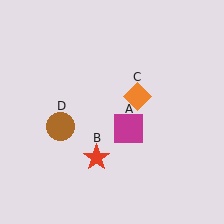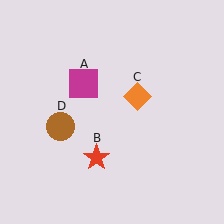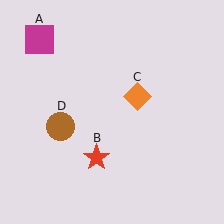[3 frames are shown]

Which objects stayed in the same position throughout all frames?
Red star (object B) and orange diamond (object C) and brown circle (object D) remained stationary.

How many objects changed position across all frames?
1 object changed position: magenta square (object A).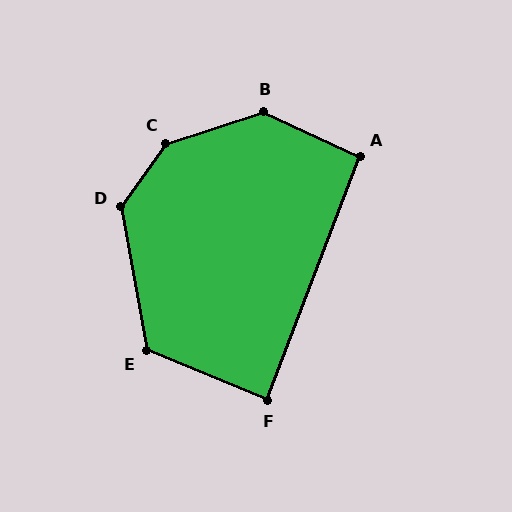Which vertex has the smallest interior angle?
F, at approximately 89 degrees.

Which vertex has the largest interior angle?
C, at approximately 144 degrees.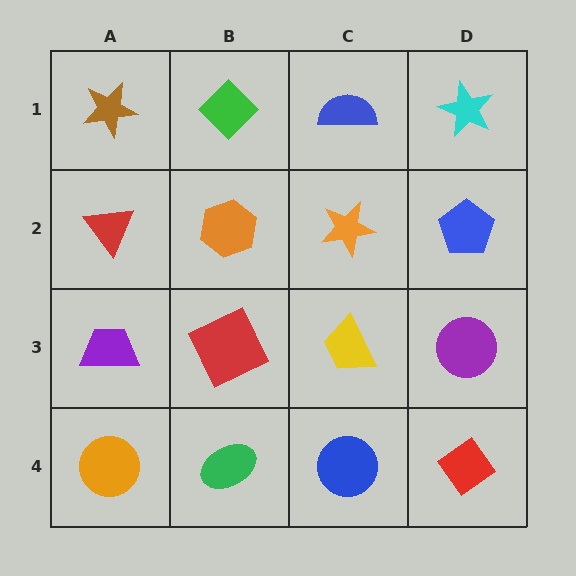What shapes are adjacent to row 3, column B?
An orange hexagon (row 2, column B), a green ellipse (row 4, column B), a purple trapezoid (row 3, column A), a yellow trapezoid (row 3, column C).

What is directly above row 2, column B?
A green diamond.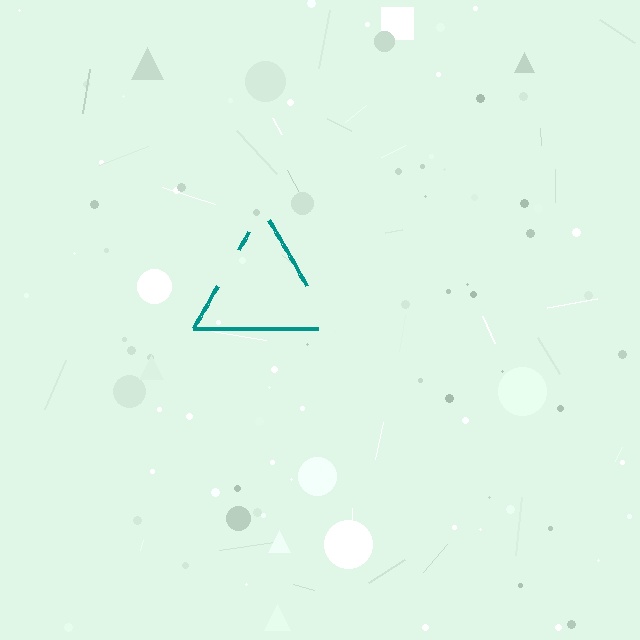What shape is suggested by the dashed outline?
The dashed outline suggests a triangle.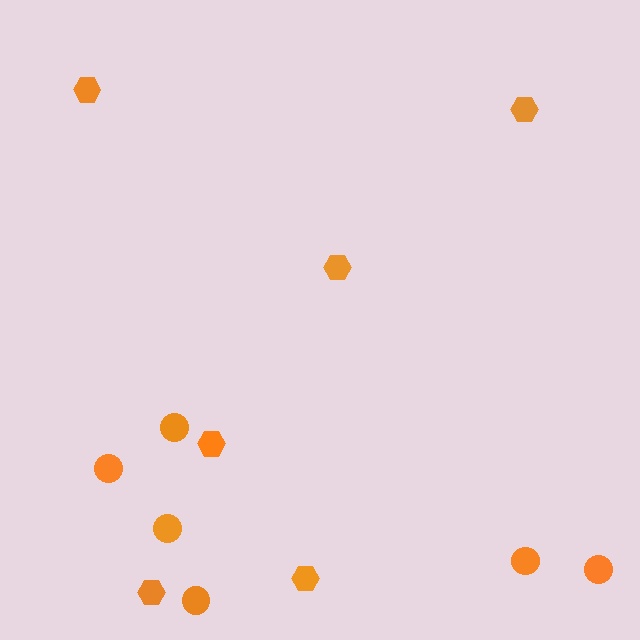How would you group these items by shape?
There are 2 groups: one group of hexagons (6) and one group of circles (6).